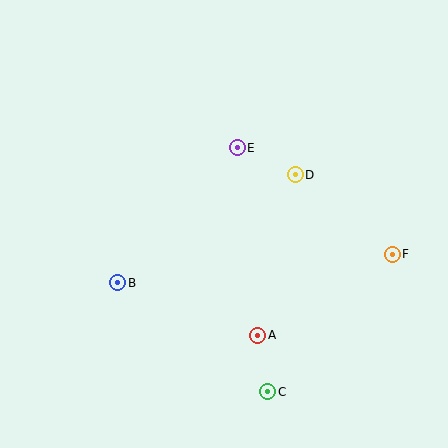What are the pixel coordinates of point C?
Point C is at (267, 392).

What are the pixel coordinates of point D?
Point D is at (295, 175).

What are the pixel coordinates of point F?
Point F is at (392, 254).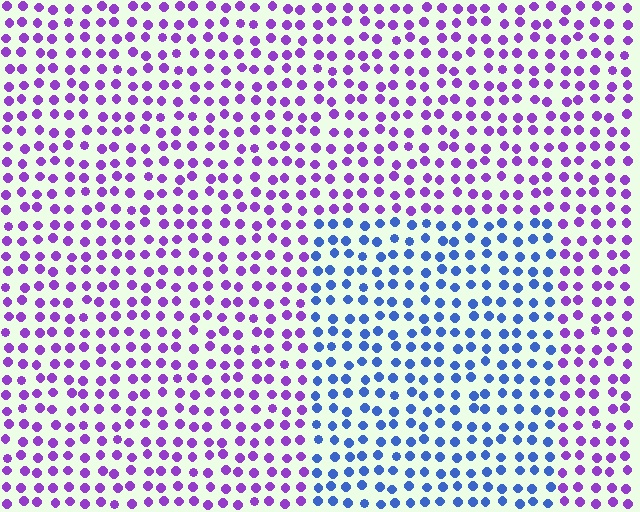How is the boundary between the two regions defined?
The boundary is defined purely by a slight shift in hue (about 55 degrees). Spacing, size, and orientation are identical on both sides.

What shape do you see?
I see a rectangle.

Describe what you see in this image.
The image is filled with small purple elements in a uniform arrangement. A rectangle-shaped region is visible where the elements are tinted to a slightly different hue, forming a subtle color boundary.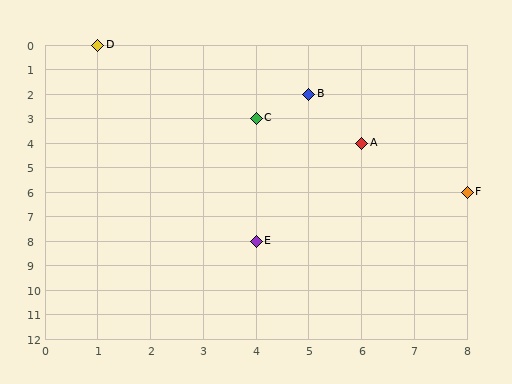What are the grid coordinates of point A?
Point A is at grid coordinates (6, 4).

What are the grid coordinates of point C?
Point C is at grid coordinates (4, 3).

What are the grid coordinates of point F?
Point F is at grid coordinates (8, 6).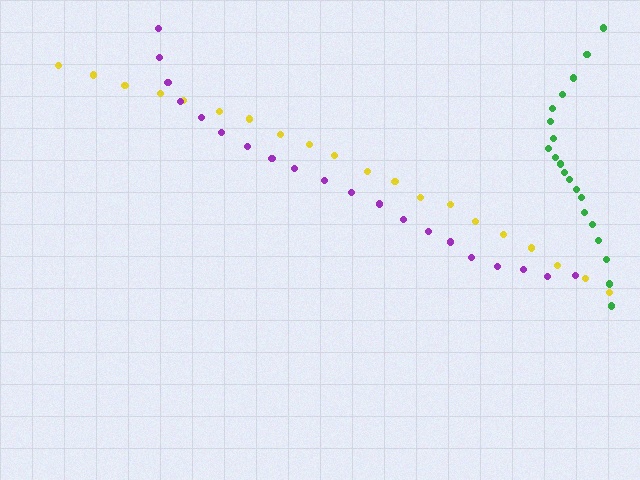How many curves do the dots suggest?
There are 3 distinct paths.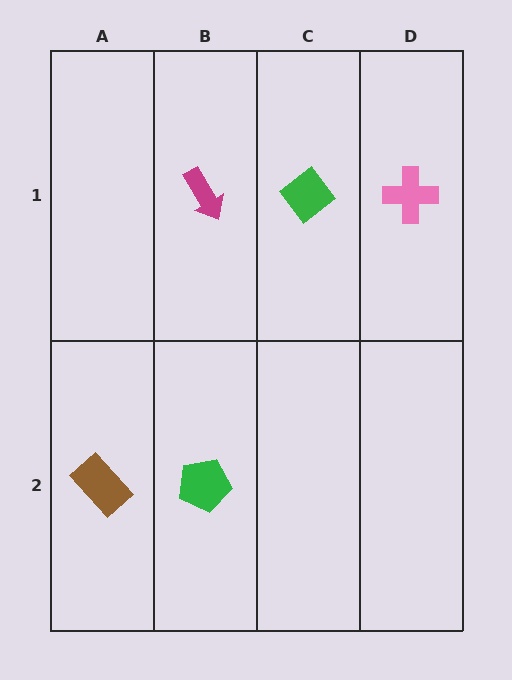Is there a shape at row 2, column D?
No, that cell is empty.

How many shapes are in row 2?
2 shapes.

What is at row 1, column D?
A pink cross.